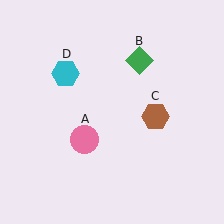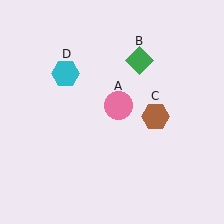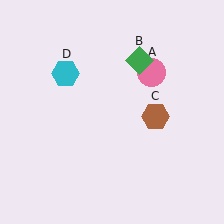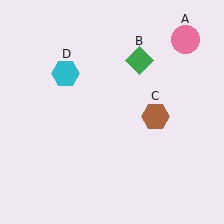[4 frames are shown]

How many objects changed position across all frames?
1 object changed position: pink circle (object A).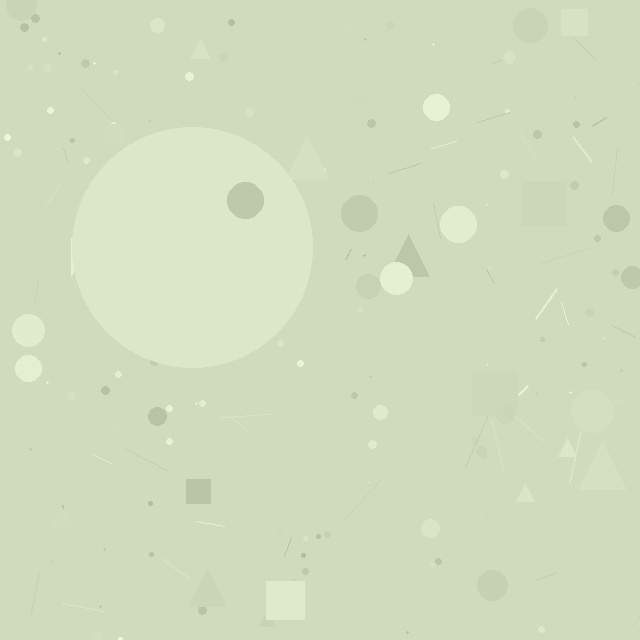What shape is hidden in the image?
A circle is hidden in the image.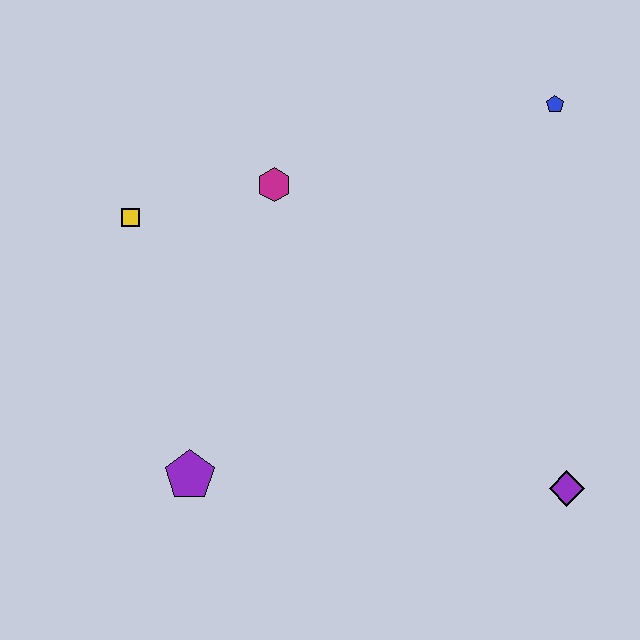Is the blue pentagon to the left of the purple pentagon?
No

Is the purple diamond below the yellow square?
Yes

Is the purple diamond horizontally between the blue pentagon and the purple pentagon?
No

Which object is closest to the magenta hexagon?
The yellow square is closest to the magenta hexagon.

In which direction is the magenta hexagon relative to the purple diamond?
The magenta hexagon is above the purple diamond.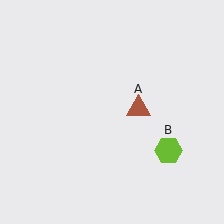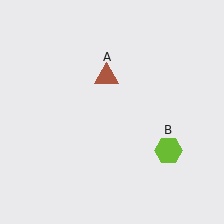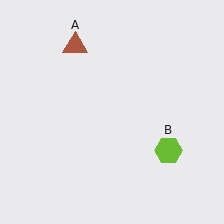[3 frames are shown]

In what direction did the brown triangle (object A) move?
The brown triangle (object A) moved up and to the left.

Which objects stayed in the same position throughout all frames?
Lime hexagon (object B) remained stationary.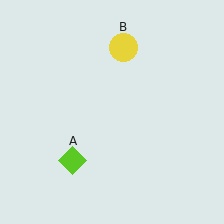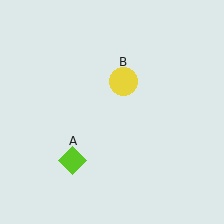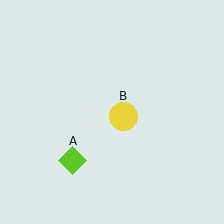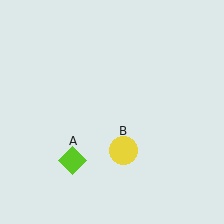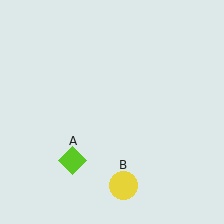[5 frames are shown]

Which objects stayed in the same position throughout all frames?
Lime diamond (object A) remained stationary.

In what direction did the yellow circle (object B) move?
The yellow circle (object B) moved down.